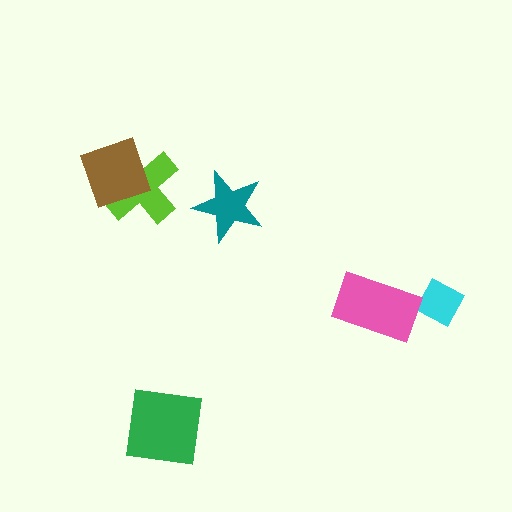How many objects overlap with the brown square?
1 object overlaps with the brown square.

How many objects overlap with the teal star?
0 objects overlap with the teal star.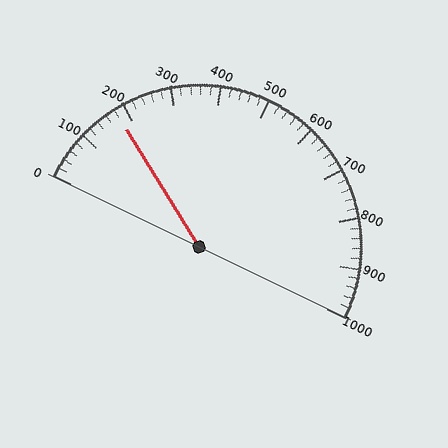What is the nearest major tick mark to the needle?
The nearest major tick mark is 200.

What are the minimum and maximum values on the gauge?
The gauge ranges from 0 to 1000.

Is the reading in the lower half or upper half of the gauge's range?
The reading is in the lower half of the range (0 to 1000).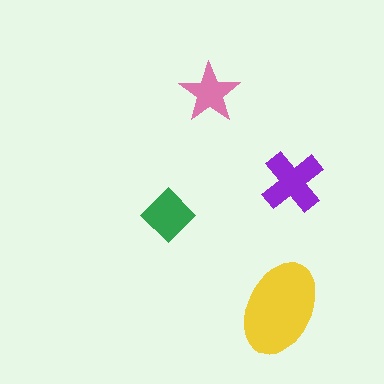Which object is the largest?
The yellow ellipse.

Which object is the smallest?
The pink star.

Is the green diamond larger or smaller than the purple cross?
Smaller.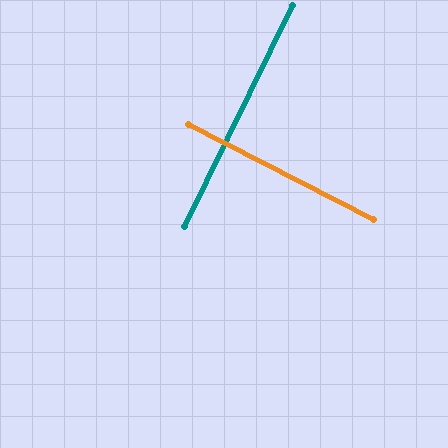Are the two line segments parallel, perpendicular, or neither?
Perpendicular — they meet at approximately 89°.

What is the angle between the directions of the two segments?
Approximately 89 degrees.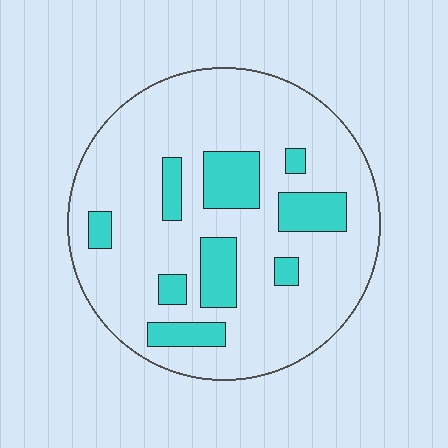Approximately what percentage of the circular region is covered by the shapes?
Approximately 20%.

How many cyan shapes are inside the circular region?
9.